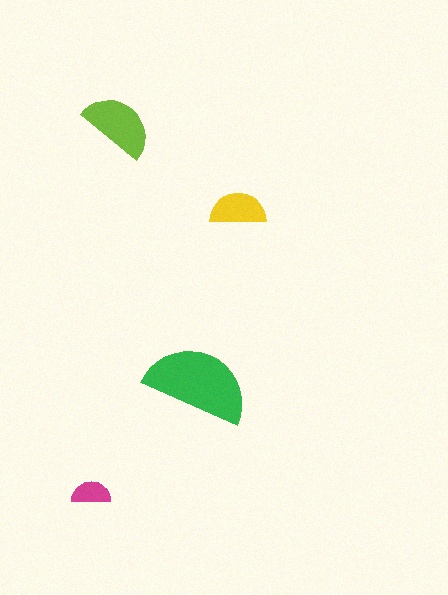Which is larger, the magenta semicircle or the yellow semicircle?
The yellow one.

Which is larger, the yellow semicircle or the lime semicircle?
The lime one.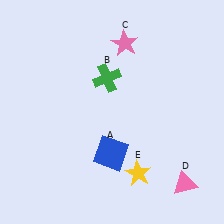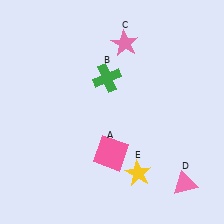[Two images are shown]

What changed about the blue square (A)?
In Image 1, A is blue. In Image 2, it changed to pink.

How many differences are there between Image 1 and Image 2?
There is 1 difference between the two images.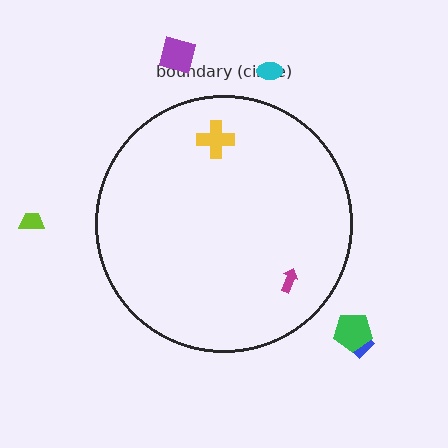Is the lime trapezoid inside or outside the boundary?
Outside.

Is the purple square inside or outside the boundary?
Outside.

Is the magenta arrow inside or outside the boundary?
Inside.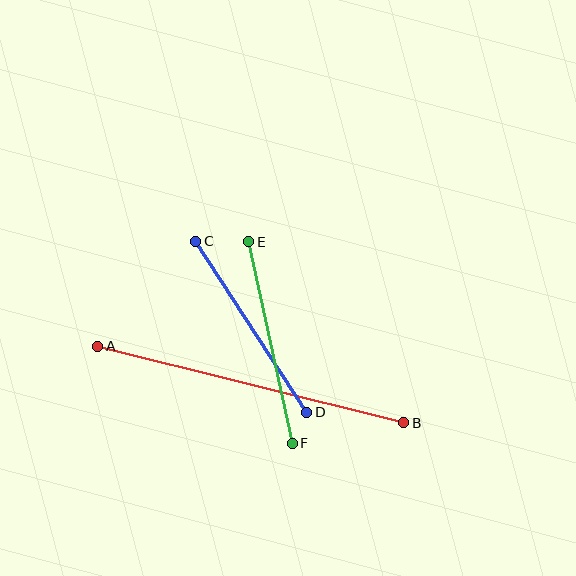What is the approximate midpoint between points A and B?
The midpoint is at approximately (251, 385) pixels.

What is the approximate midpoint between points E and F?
The midpoint is at approximately (270, 342) pixels.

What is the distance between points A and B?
The distance is approximately 315 pixels.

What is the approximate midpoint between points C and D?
The midpoint is at approximately (251, 327) pixels.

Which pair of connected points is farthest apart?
Points A and B are farthest apart.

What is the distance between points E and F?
The distance is approximately 206 pixels.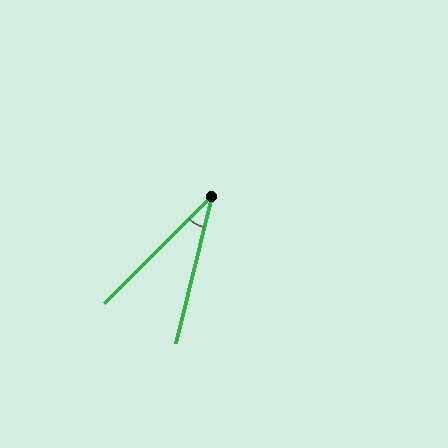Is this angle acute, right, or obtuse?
It is acute.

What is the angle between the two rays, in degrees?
Approximately 31 degrees.